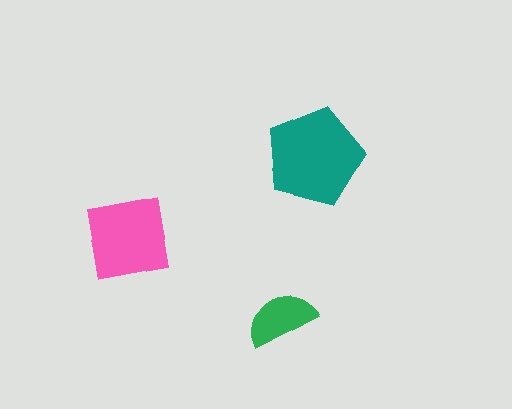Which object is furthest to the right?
The teal pentagon is rightmost.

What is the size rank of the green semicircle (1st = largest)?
3rd.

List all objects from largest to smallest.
The teal pentagon, the pink square, the green semicircle.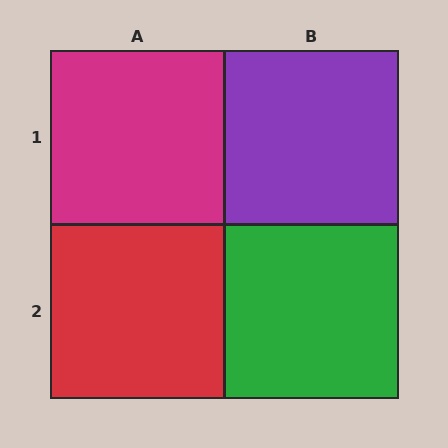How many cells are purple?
1 cell is purple.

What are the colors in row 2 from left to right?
Red, green.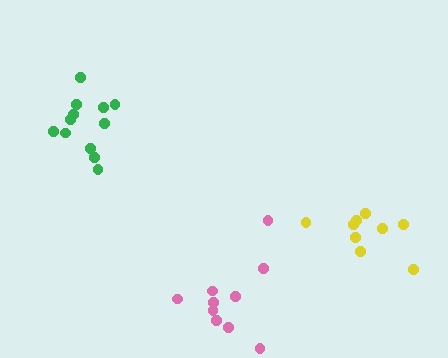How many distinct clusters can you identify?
There are 3 distinct clusters.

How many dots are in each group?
Group 1: 12 dots, Group 2: 9 dots, Group 3: 10 dots (31 total).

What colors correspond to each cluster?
The clusters are colored: green, yellow, pink.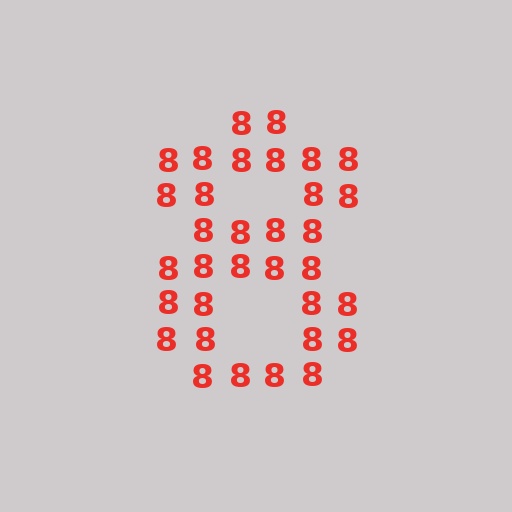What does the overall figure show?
The overall figure shows the digit 8.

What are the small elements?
The small elements are digit 8's.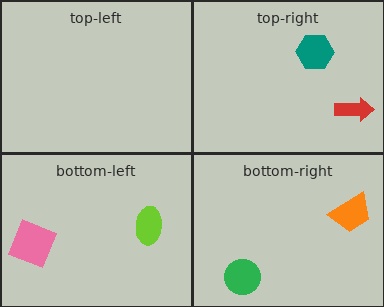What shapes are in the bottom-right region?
The green circle, the orange trapezoid.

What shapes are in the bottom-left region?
The lime ellipse, the pink diamond.